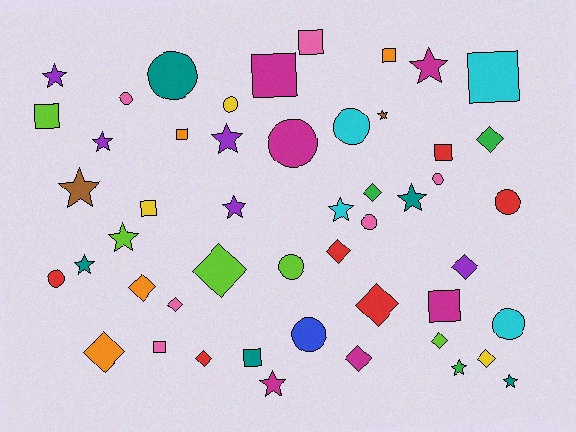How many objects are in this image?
There are 50 objects.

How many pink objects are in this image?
There are 6 pink objects.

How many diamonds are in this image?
There are 13 diamonds.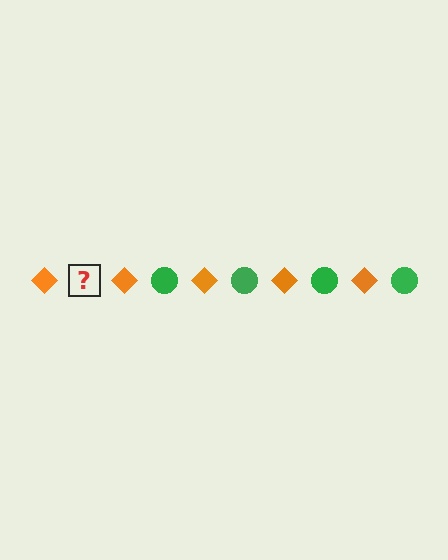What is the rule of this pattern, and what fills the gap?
The rule is that the pattern alternates between orange diamond and green circle. The gap should be filled with a green circle.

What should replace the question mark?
The question mark should be replaced with a green circle.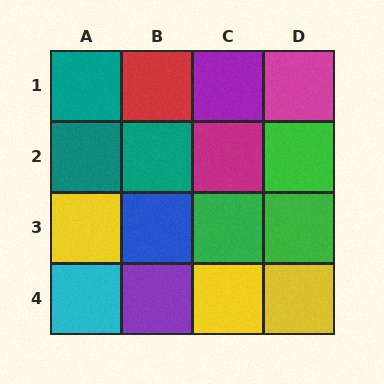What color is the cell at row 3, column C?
Green.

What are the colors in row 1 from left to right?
Teal, red, purple, magenta.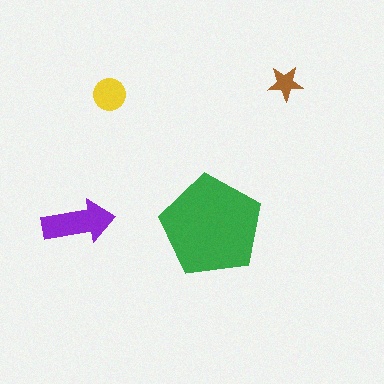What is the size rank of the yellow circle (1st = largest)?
3rd.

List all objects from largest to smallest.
The green pentagon, the purple arrow, the yellow circle, the brown star.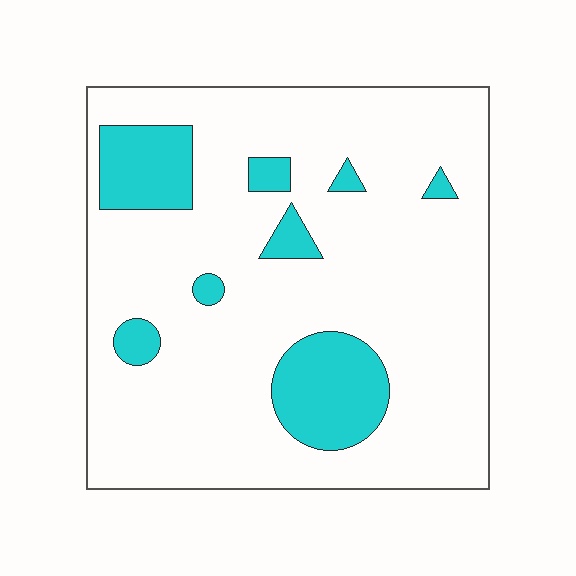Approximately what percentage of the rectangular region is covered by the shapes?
Approximately 15%.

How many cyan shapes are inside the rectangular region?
8.